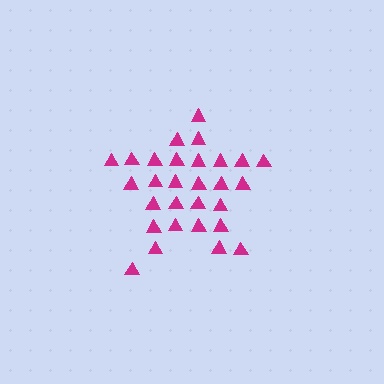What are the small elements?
The small elements are triangles.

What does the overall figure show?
The overall figure shows a star.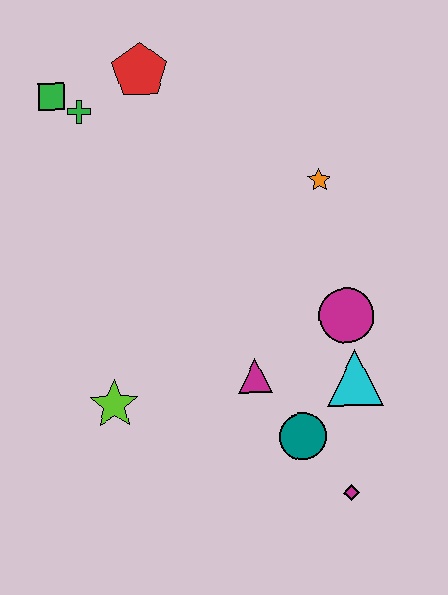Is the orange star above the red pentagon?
No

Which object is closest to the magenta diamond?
The teal circle is closest to the magenta diamond.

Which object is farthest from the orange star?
The magenta diamond is farthest from the orange star.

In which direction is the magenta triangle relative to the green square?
The magenta triangle is below the green square.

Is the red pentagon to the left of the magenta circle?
Yes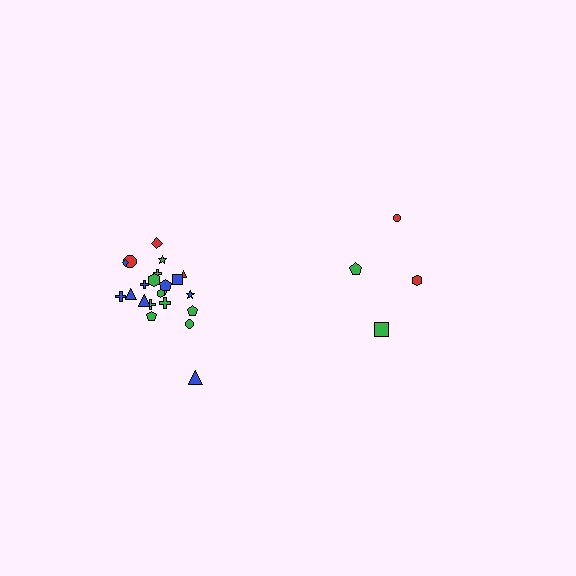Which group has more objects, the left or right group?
The left group.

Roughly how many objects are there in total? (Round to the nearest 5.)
Roughly 25 objects in total.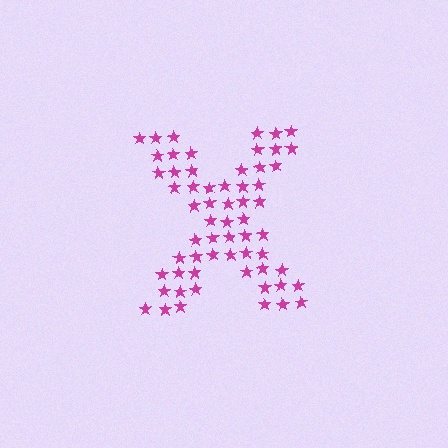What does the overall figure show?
The overall figure shows the letter X.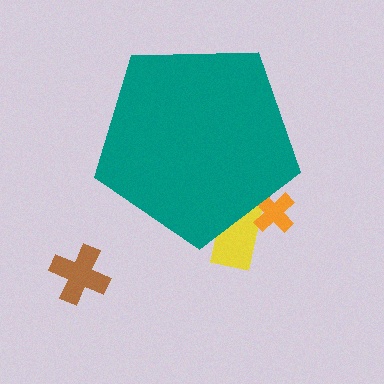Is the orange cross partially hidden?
Yes, the orange cross is partially hidden behind the teal pentagon.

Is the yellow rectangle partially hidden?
Yes, the yellow rectangle is partially hidden behind the teal pentagon.